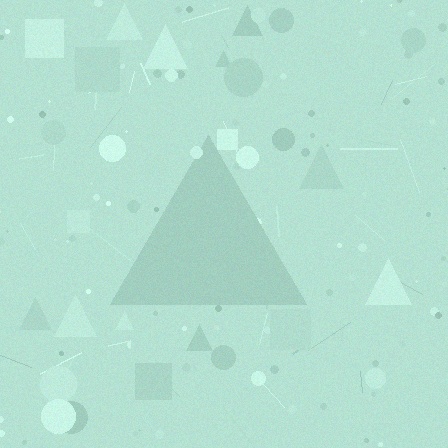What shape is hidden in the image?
A triangle is hidden in the image.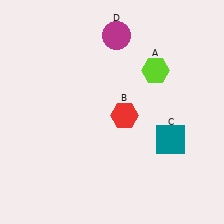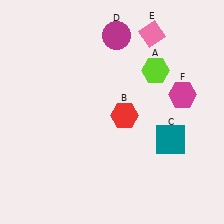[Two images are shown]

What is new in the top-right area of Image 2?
A magenta hexagon (F) was added in the top-right area of Image 2.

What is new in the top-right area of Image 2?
A pink diamond (E) was added in the top-right area of Image 2.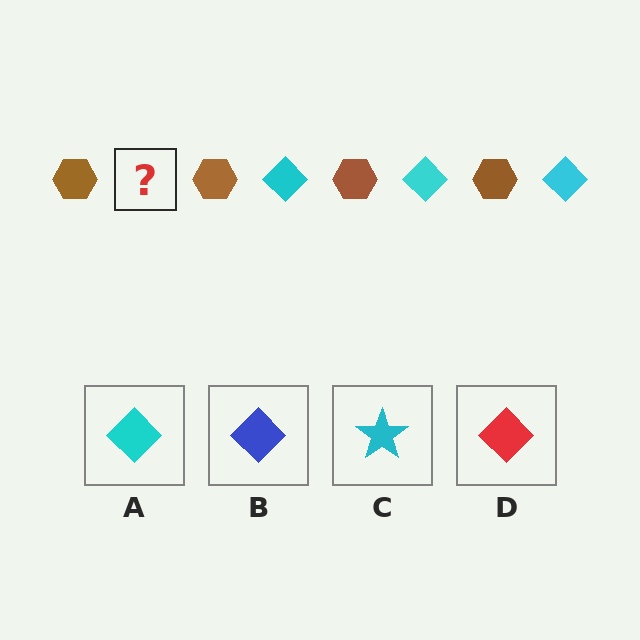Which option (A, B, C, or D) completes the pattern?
A.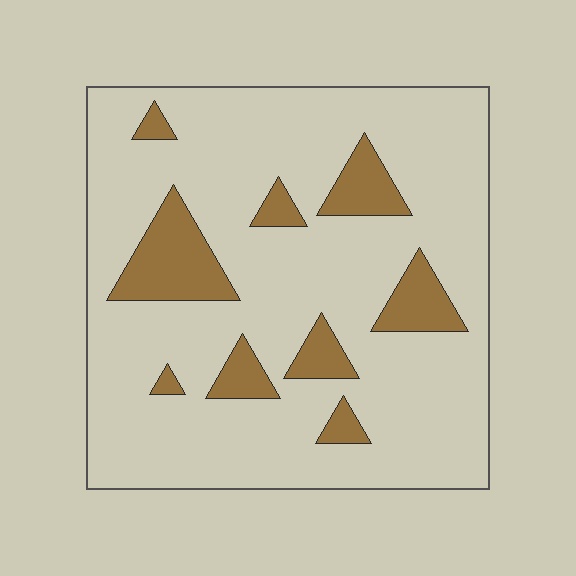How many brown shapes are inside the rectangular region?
9.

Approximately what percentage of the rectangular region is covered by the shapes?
Approximately 15%.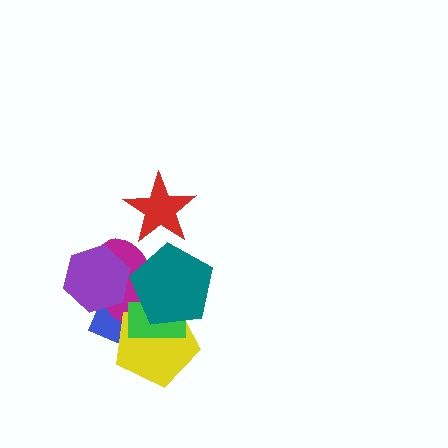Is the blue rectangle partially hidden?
Yes, it is partially covered by another shape.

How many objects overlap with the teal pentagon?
4 objects overlap with the teal pentagon.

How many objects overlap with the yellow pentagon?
4 objects overlap with the yellow pentagon.